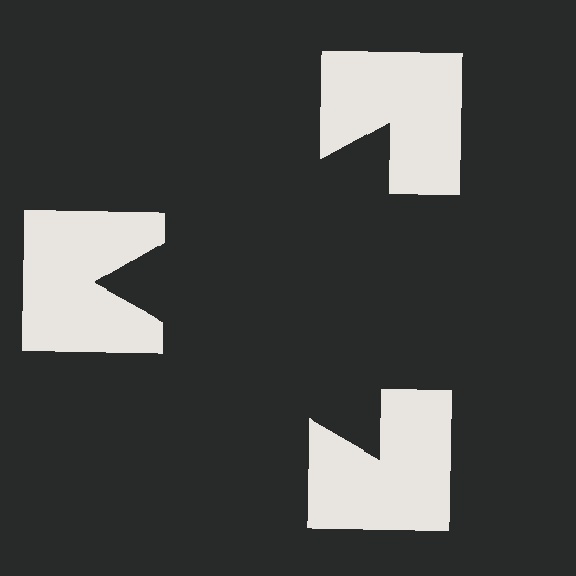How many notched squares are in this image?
There are 3 — one at each vertex of the illusory triangle.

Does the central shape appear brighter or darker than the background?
It typically appears slightly darker than the background, even though no actual brightness change is drawn.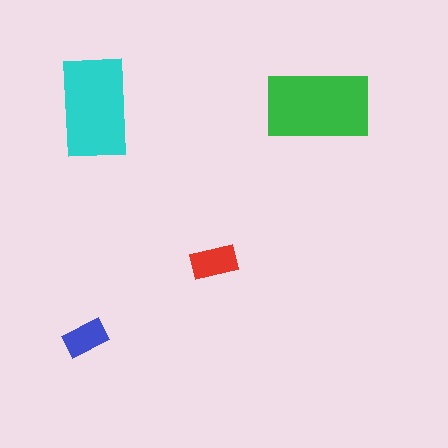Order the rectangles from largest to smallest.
the green one, the cyan one, the red one, the blue one.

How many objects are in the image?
There are 4 objects in the image.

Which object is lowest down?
The blue rectangle is bottommost.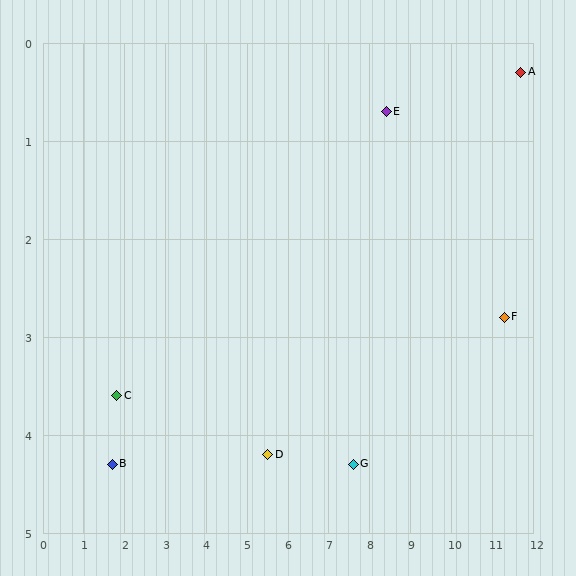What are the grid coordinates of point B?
Point B is at approximately (1.7, 4.3).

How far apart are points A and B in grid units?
Points A and B are about 10.8 grid units apart.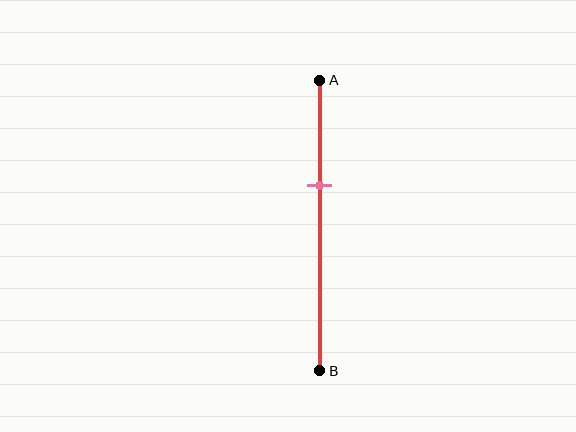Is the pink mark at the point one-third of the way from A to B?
No, the mark is at about 35% from A, not at the 33% one-third point.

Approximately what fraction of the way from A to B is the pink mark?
The pink mark is approximately 35% of the way from A to B.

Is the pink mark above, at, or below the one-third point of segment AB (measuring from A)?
The pink mark is below the one-third point of segment AB.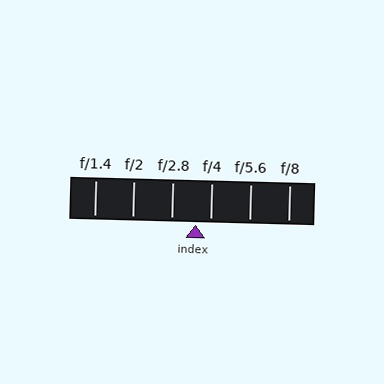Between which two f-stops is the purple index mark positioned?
The index mark is between f/2.8 and f/4.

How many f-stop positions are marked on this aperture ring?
There are 6 f-stop positions marked.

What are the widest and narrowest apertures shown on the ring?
The widest aperture shown is f/1.4 and the narrowest is f/8.